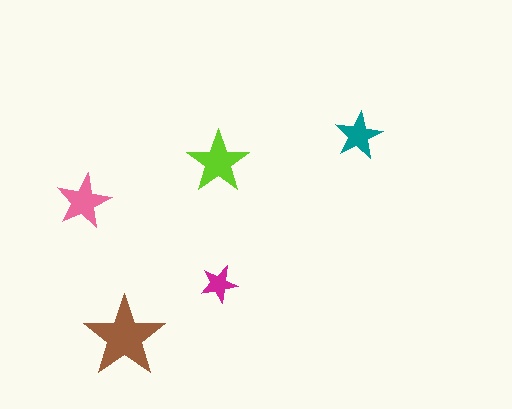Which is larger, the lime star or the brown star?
The brown one.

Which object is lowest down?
The brown star is bottommost.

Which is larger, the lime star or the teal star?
The lime one.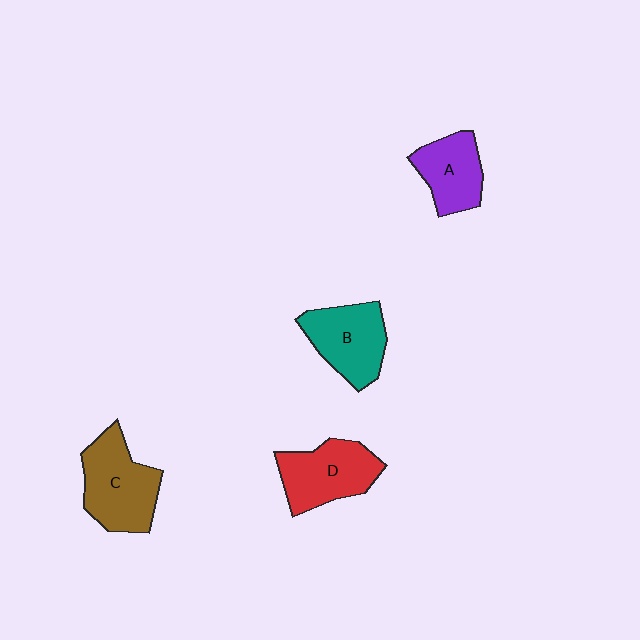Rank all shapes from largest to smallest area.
From largest to smallest: C (brown), D (red), B (teal), A (purple).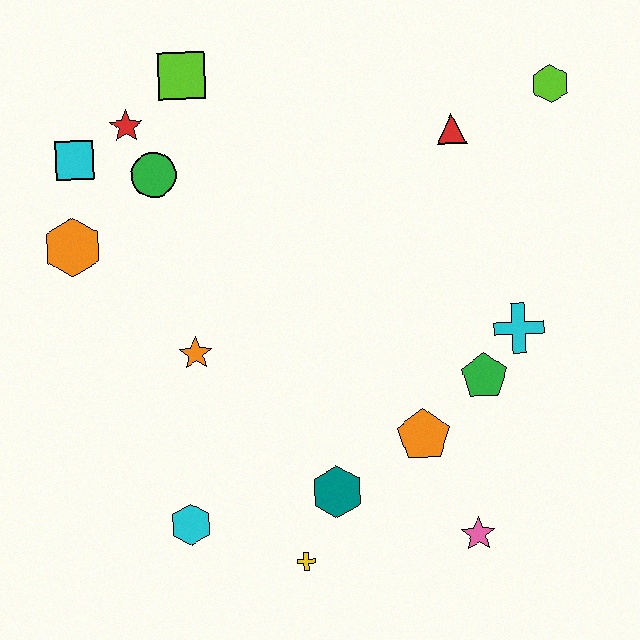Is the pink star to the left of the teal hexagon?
No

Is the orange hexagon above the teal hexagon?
Yes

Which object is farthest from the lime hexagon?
The cyan hexagon is farthest from the lime hexagon.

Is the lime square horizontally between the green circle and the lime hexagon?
Yes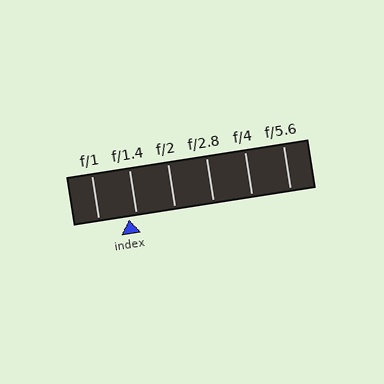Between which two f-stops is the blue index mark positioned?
The index mark is between f/1 and f/1.4.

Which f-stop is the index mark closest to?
The index mark is closest to f/1.4.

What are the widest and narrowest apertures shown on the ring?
The widest aperture shown is f/1 and the narrowest is f/5.6.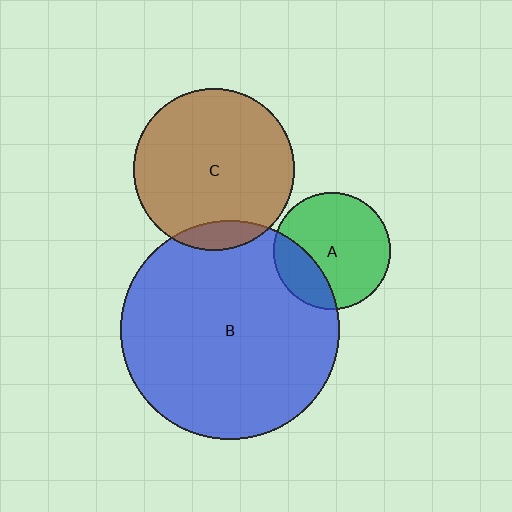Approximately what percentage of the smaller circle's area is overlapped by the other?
Approximately 25%.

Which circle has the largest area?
Circle B (blue).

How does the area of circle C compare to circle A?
Approximately 1.9 times.